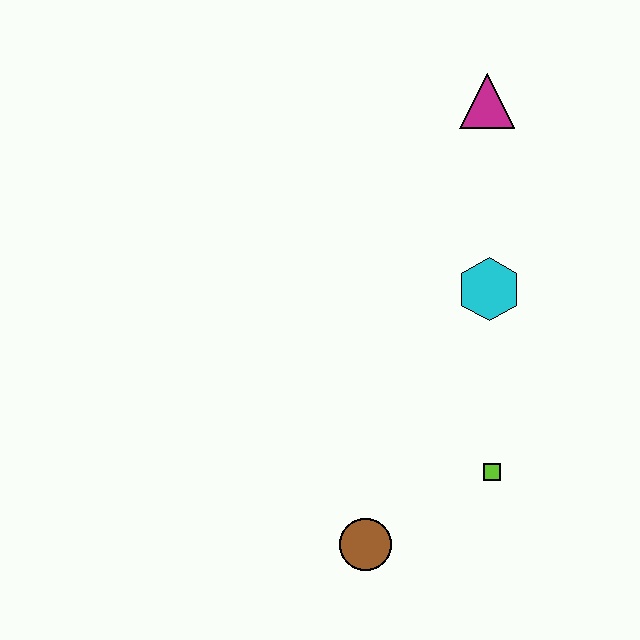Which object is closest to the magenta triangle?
The cyan hexagon is closest to the magenta triangle.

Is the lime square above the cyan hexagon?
No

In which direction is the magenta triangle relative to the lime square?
The magenta triangle is above the lime square.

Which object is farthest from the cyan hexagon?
The brown circle is farthest from the cyan hexagon.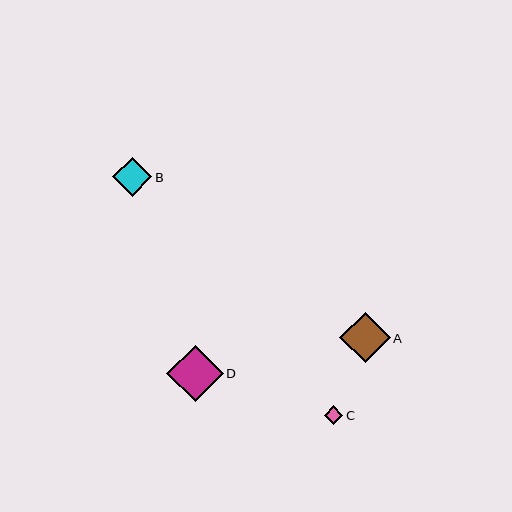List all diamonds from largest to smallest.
From largest to smallest: D, A, B, C.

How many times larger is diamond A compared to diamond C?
Diamond A is approximately 2.7 times the size of diamond C.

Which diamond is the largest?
Diamond D is the largest with a size of approximately 56 pixels.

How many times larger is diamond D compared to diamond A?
Diamond D is approximately 1.1 times the size of diamond A.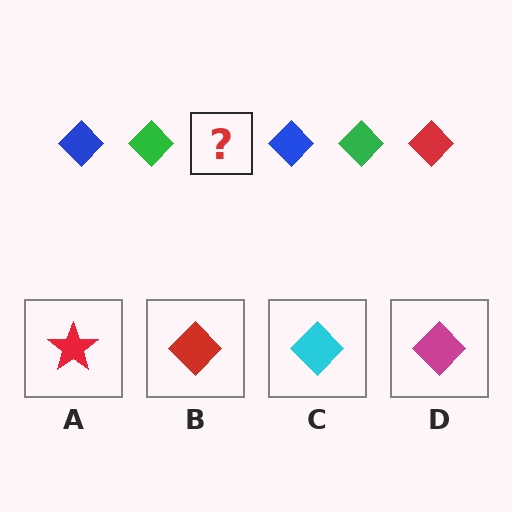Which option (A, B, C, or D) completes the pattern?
B.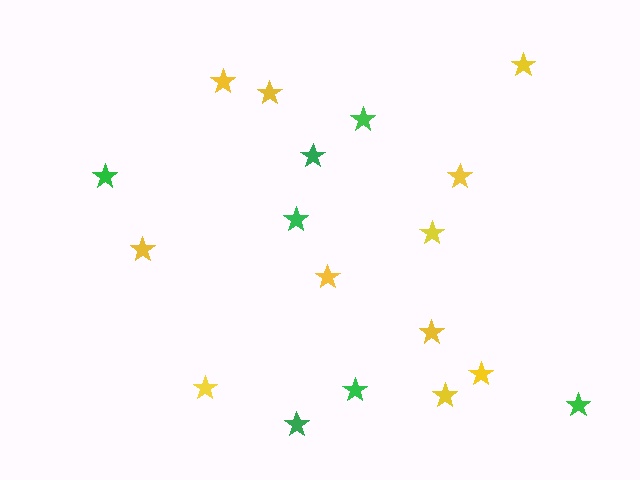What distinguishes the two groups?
There are 2 groups: one group of yellow stars (11) and one group of green stars (7).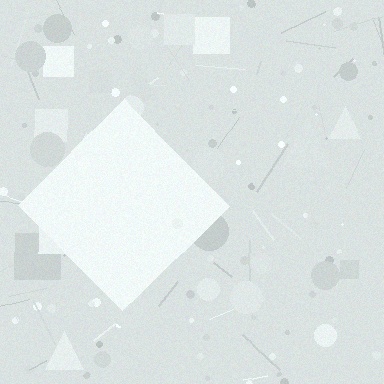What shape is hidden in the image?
A diamond is hidden in the image.